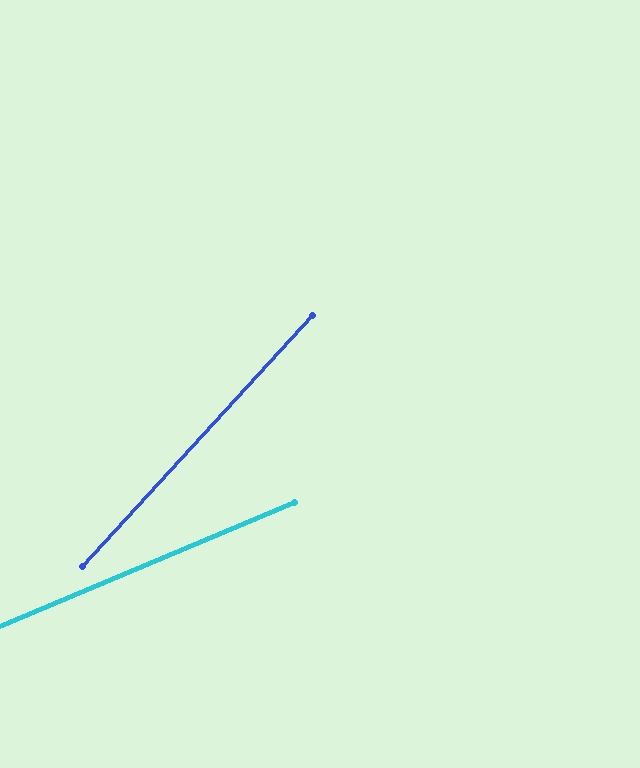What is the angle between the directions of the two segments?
Approximately 25 degrees.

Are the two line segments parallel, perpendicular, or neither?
Neither parallel nor perpendicular — they differ by about 25°.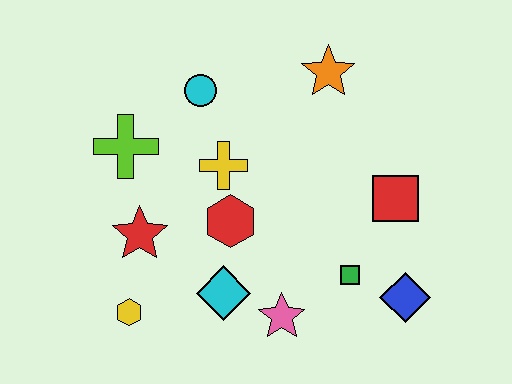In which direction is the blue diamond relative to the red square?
The blue diamond is below the red square.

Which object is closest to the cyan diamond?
The pink star is closest to the cyan diamond.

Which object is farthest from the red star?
The blue diamond is farthest from the red star.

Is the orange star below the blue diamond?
No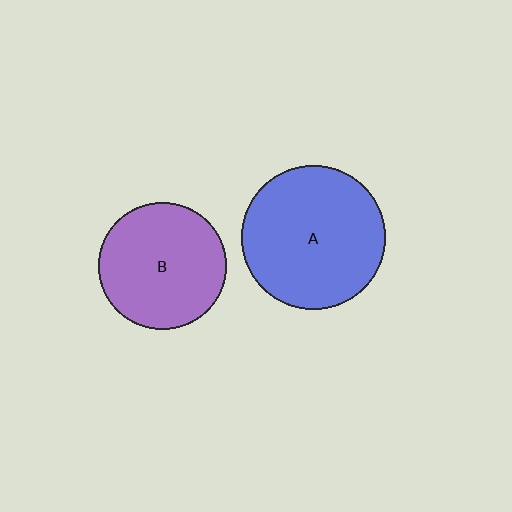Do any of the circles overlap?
No, none of the circles overlap.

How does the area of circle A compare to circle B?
Approximately 1.3 times.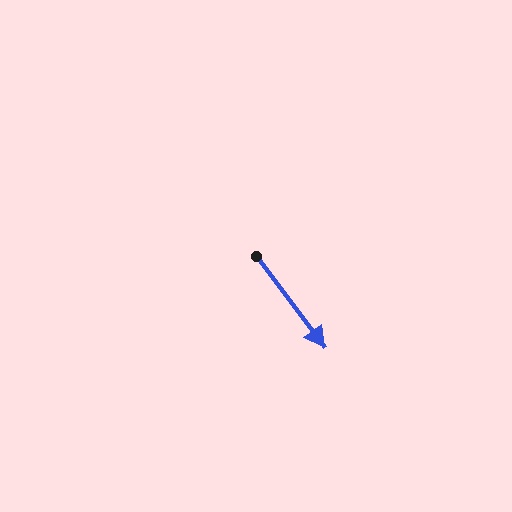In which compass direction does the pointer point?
Southeast.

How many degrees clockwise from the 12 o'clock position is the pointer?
Approximately 143 degrees.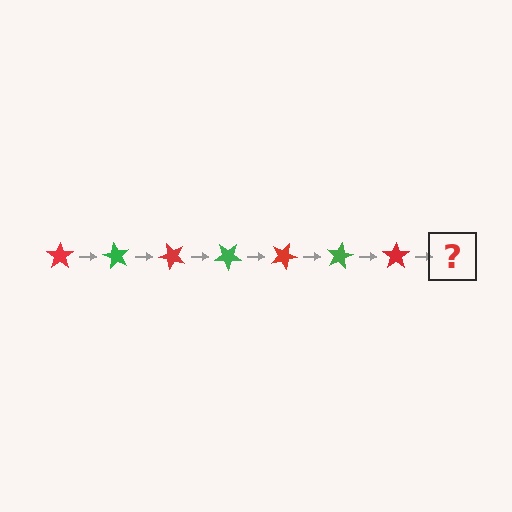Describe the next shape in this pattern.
It should be a green star, rotated 420 degrees from the start.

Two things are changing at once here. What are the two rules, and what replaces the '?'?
The two rules are that it rotates 60 degrees each step and the color cycles through red and green. The '?' should be a green star, rotated 420 degrees from the start.